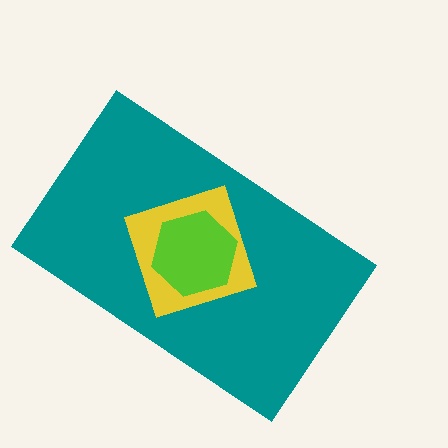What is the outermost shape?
The teal rectangle.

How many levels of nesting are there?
3.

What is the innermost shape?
The lime hexagon.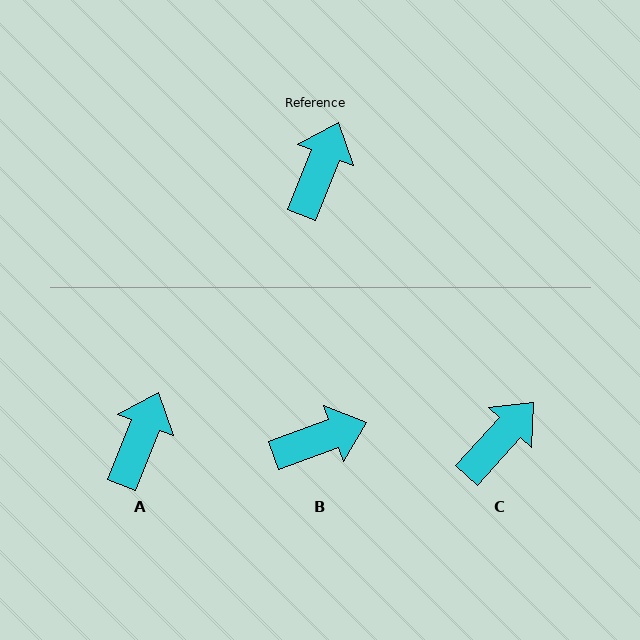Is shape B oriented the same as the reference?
No, it is off by about 49 degrees.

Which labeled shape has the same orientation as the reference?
A.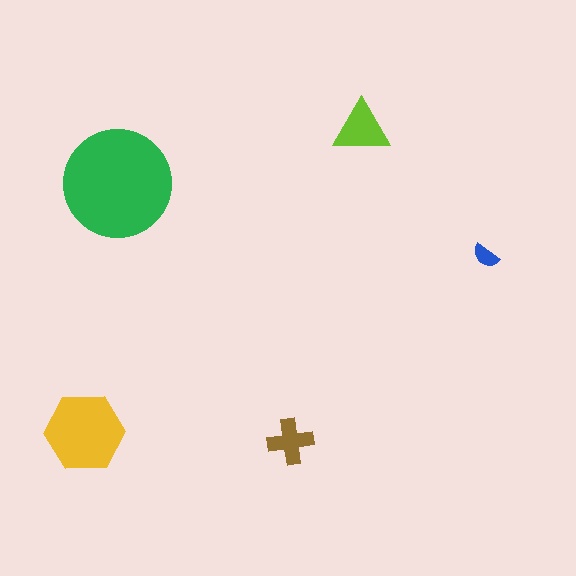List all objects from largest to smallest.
The green circle, the yellow hexagon, the lime triangle, the brown cross, the blue semicircle.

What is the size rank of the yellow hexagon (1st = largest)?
2nd.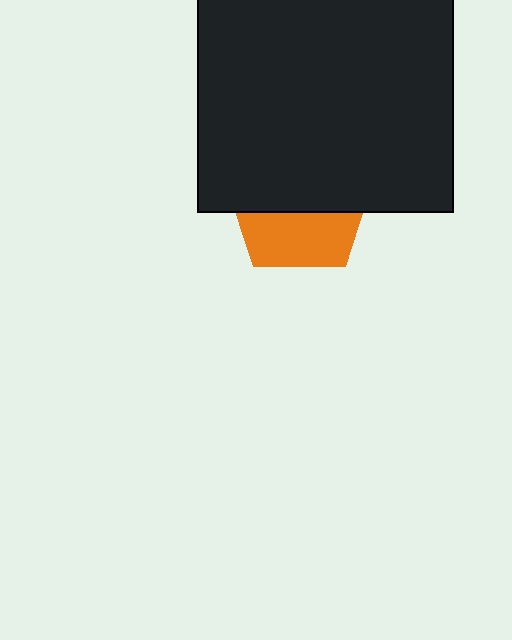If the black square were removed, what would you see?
You would see the complete orange pentagon.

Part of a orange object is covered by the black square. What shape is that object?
It is a pentagon.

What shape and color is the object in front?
The object in front is a black square.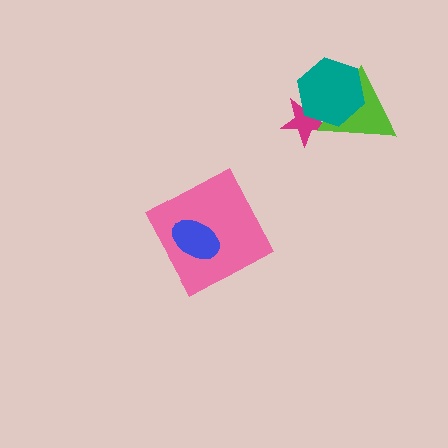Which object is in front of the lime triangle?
The teal hexagon is in front of the lime triangle.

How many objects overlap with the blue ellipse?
1 object overlaps with the blue ellipse.